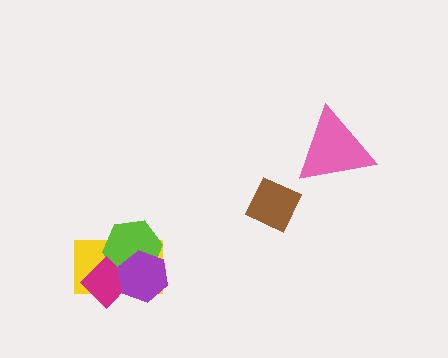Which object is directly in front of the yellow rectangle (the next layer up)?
The lime hexagon is directly in front of the yellow rectangle.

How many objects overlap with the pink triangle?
0 objects overlap with the pink triangle.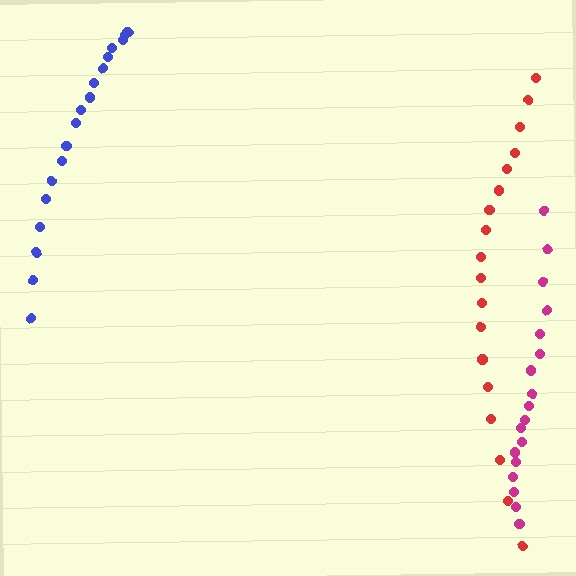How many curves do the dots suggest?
There are 3 distinct paths.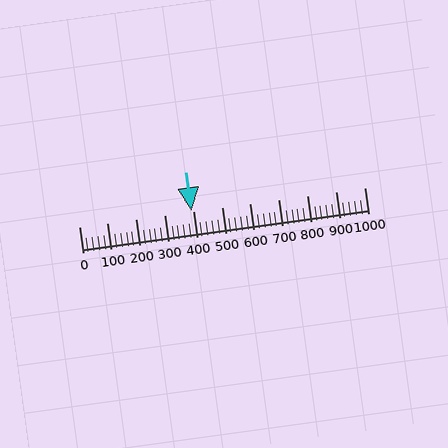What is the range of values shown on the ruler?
The ruler shows values from 0 to 1000.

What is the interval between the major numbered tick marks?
The major tick marks are spaced 100 units apart.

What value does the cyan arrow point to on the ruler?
The cyan arrow points to approximately 393.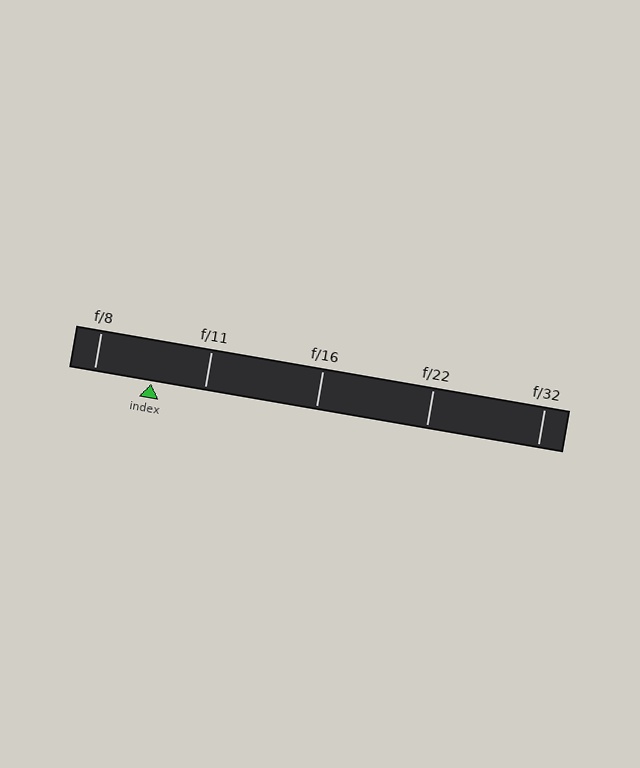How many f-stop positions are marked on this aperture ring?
There are 5 f-stop positions marked.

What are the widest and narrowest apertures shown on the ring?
The widest aperture shown is f/8 and the narrowest is f/32.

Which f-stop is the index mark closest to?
The index mark is closest to f/11.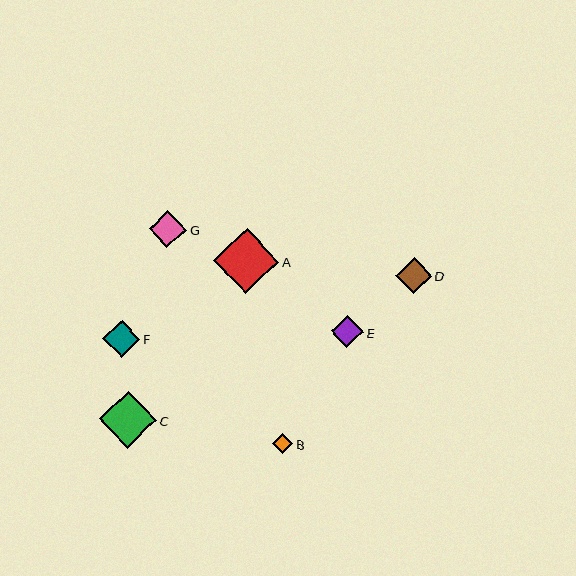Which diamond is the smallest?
Diamond B is the smallest with a size of approximately 20 pixels.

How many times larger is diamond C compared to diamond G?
Diamond C is approximately 1.5 times the size of diamond G.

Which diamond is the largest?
Diamond A is the largest with a size of approximately 65 pixels.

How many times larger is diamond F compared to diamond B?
Diamond F is approximately 1.8 times the size of diamond B.